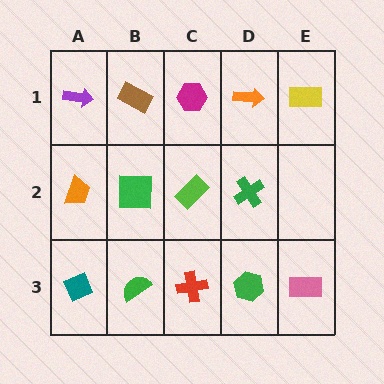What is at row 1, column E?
A yellow rectangle.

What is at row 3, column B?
A green semicircle.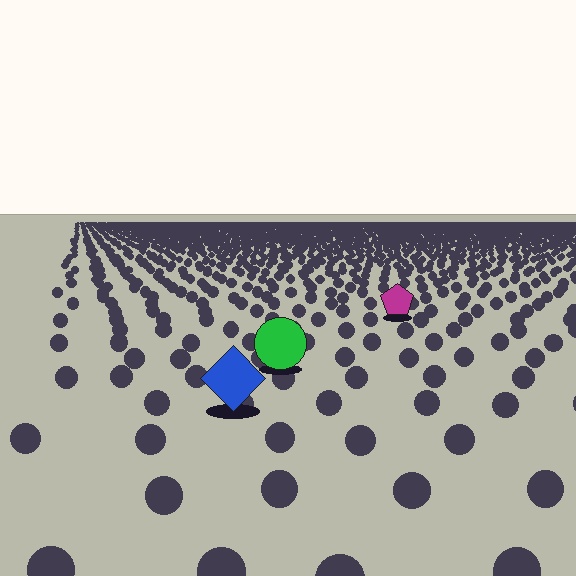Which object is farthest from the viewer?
The magenta pentagon is farthest from the viewer. It appears smaller and the ground texture around it is denser.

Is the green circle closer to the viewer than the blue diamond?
No. The blue diamond is closer — you can tell from the texture gradient: the ground texture is coarser near it.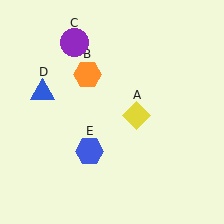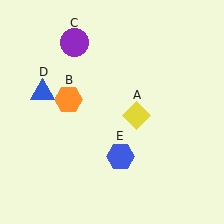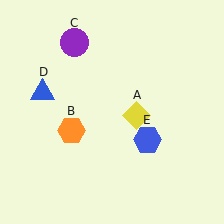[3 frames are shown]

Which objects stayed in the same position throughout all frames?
Yellow diamond (object A) and purple circle (object C) and blue triangle (object D) remained stationary.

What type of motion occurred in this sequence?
The orange hexagon (object B), blue hexagon (object E) rotated counterclockwise around the center of the scene.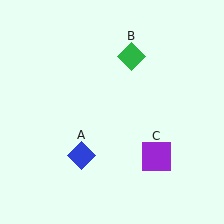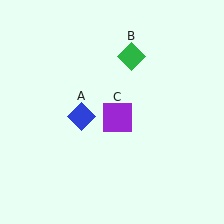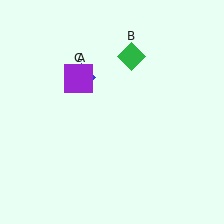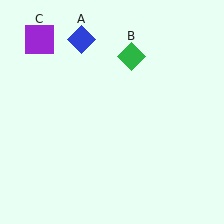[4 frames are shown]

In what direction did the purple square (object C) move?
The purple square (object C) moved up and to the left.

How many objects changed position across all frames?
2 objects changed position: blue diamond (object A), purple square (object C).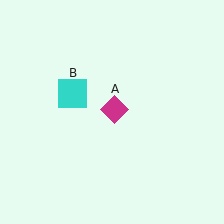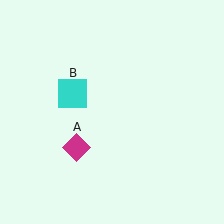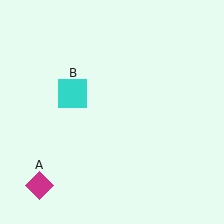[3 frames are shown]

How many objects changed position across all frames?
1 object changed position: magenta diamond (object A).